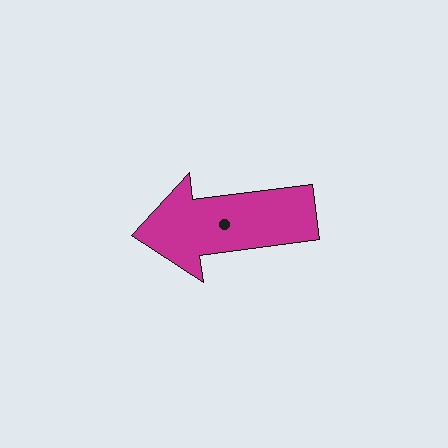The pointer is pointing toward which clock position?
Roughly 9 o'clock.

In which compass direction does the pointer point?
West.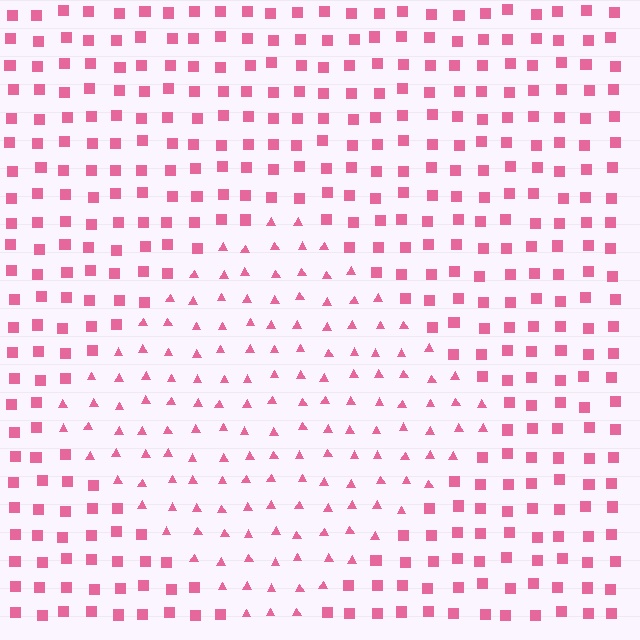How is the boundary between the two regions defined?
The boundary is defined by a change in element shape: triangles inside vs. squares outside. All elements share the same color and spacing.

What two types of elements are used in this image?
The image uses triangles inside the diamond region and squares outside it.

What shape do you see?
I see a diamond.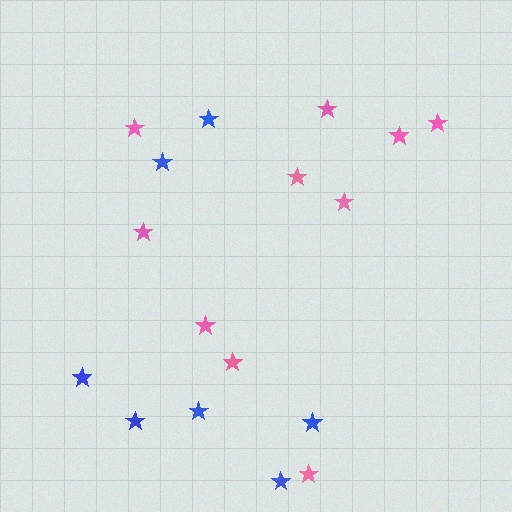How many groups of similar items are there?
There are 2 groups: one group of blue stars (7) and one group of pink stars (10).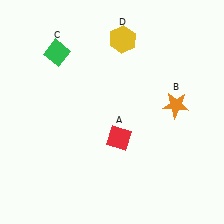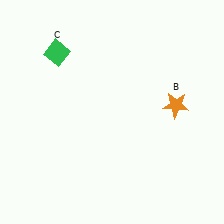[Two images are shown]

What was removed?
The yellow hexagon (D), the red diamond (A) were removed in Image 2.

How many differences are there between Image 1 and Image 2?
There are 2 differences between the two images.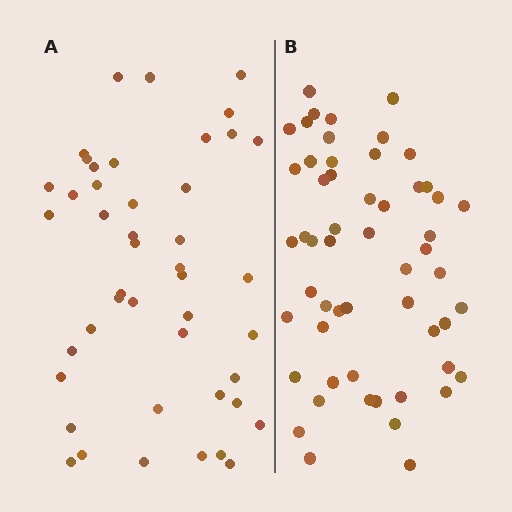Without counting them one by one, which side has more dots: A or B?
Region B (the right region) has more dots.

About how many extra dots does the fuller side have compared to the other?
Region B has roughly 10 or so more dots than region A.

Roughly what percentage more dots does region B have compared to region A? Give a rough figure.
About 20% more.